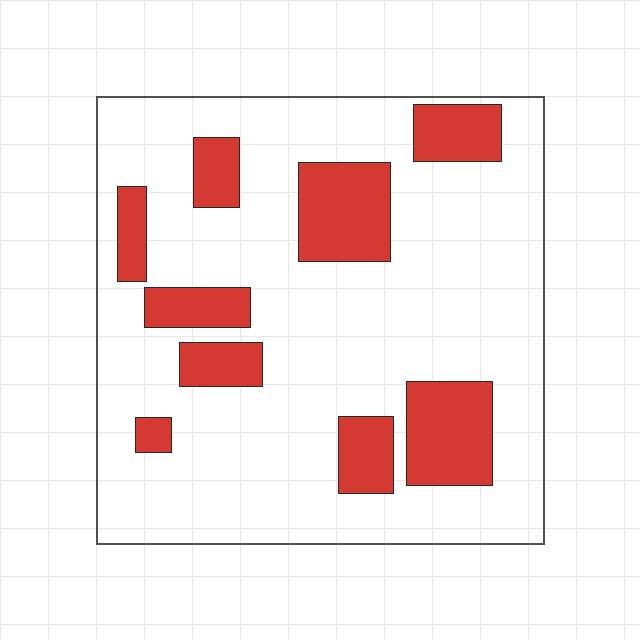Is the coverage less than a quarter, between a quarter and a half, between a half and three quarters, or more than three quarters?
Less than a quarter.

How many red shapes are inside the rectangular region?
9.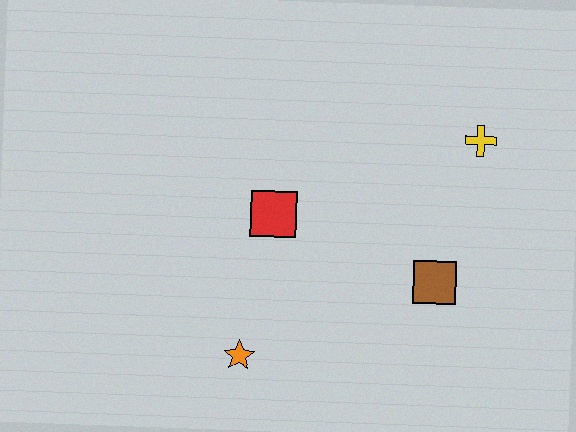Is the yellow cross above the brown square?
Yes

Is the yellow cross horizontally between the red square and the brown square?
No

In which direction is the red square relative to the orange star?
The red square is above the orange star.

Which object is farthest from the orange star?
The yellow cross is farthest from the orange star.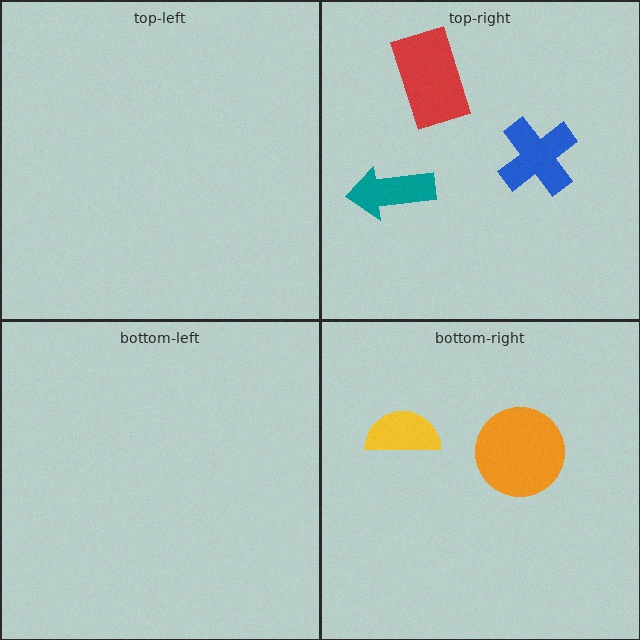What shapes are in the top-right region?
The teal arrow, the blue cross, the red rectangle.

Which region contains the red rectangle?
The top-right region.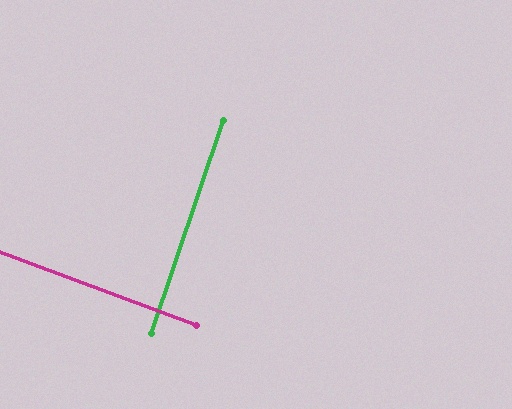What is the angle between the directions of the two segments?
Approximately 88 degrees.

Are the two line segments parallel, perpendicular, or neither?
Perpendicular — they meet at approximately 88°.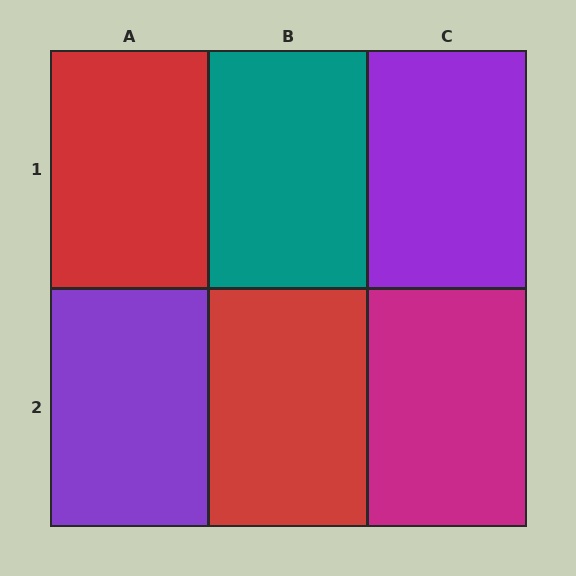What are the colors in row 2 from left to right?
Purple, red, magenta.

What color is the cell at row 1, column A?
Red.